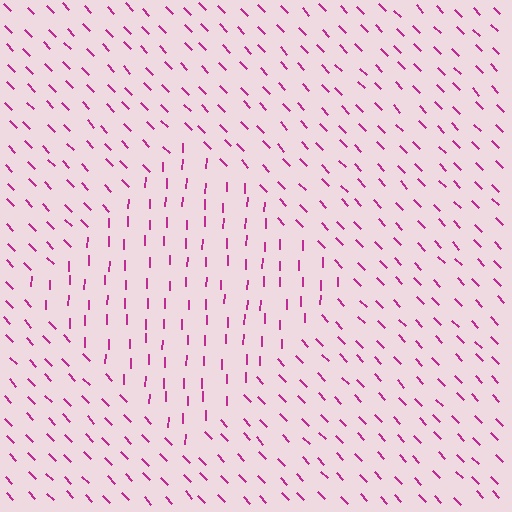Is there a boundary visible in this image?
Yes, there is a texture boundary formed by a change in line orientation.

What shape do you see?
I see a diamond.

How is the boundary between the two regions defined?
The boundary is defined purely by a change in line orientation (approximately 45 degrees difference). All lines are the same color and thickness.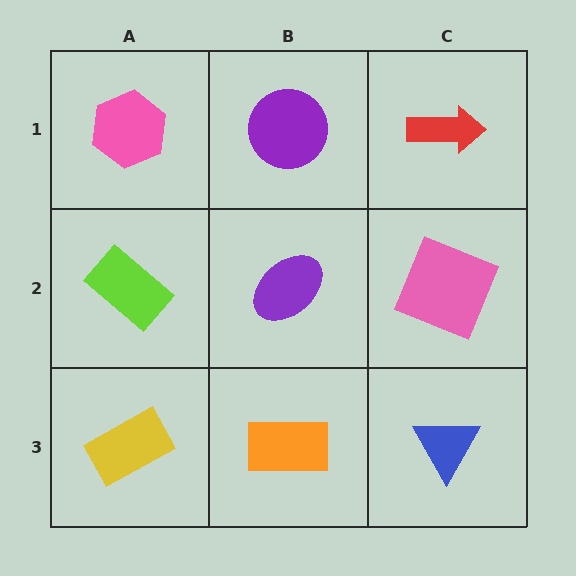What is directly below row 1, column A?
A lime rectangle.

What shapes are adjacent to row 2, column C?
A red arrow (row 1, column C), a blue triangle (row 3, column C), a purple ellipse (row 2, column B).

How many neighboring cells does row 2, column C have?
3.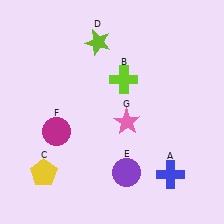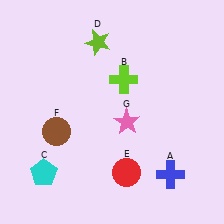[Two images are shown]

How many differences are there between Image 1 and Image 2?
There are 3 differences between the two images.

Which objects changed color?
C changed from yellow to cyan. E changed from purple to red. F changed from magenta to brown.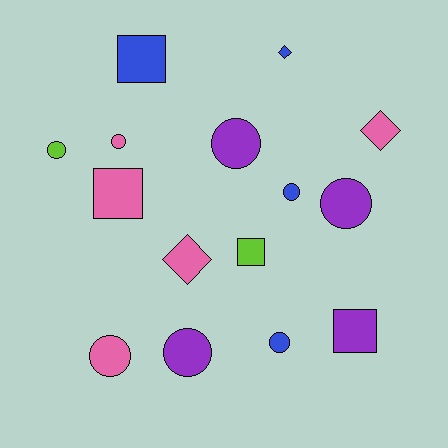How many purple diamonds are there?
There are no purple diamonds.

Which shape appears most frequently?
Circle, with 8 objects.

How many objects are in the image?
There are 15 objects.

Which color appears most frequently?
Pink, with 5 objects.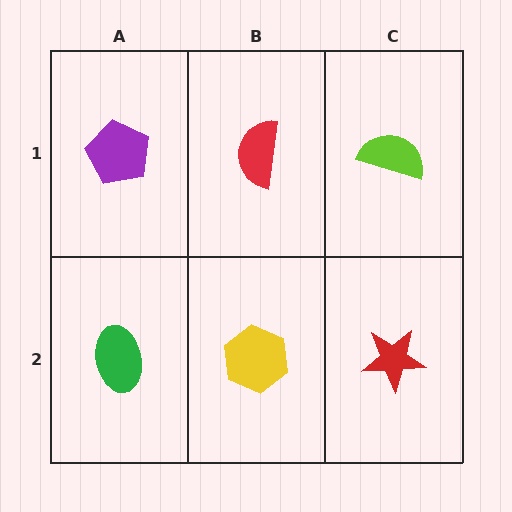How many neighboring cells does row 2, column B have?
3.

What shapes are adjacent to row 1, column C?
A red star (row 2, column C), a red semicircle (row 1, column B).